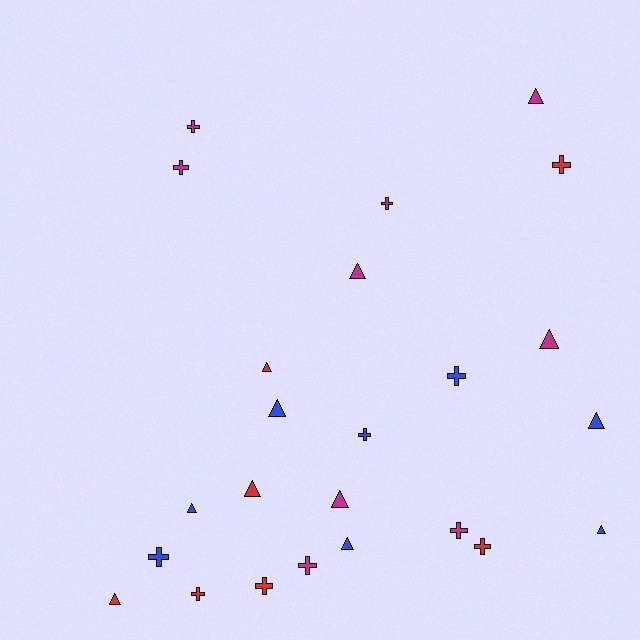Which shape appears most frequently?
Triangle, with 12 objects.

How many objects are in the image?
There are 24 objects.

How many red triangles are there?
There are 3 red triangles.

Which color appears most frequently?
Magenta, with 9 objects.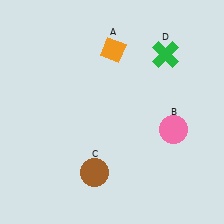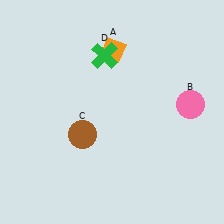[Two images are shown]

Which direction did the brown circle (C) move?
The brown circle (C) moved up.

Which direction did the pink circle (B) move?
The pink circle (B) moved up.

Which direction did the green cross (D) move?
The green cross (D) moved left.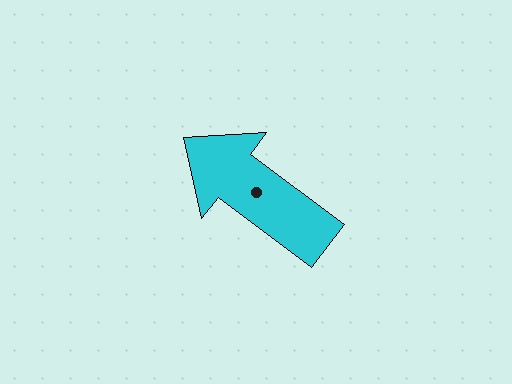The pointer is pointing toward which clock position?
Roughly 10 o'clock.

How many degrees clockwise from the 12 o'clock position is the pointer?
Approximately 307 degrees.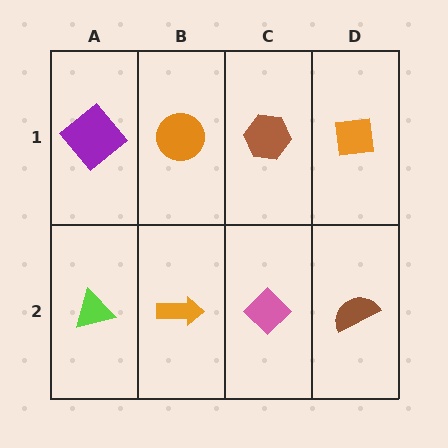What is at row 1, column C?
A brown hexagon.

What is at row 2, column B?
An orange arrow.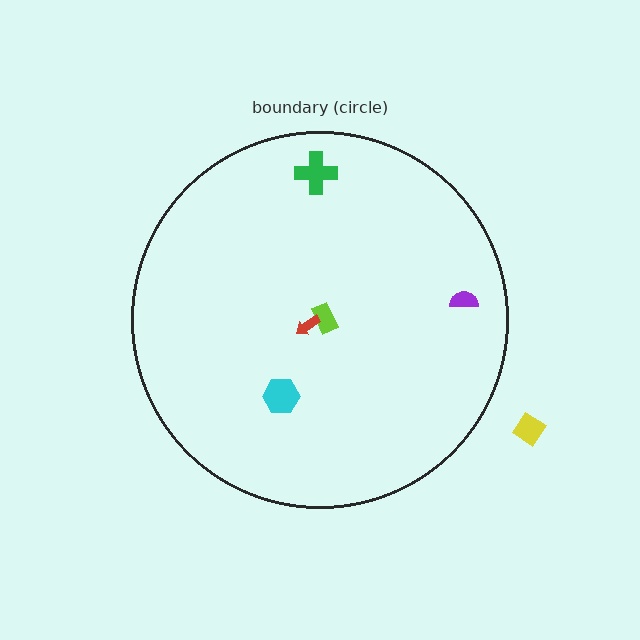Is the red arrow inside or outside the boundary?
Inside.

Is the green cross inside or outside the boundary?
Inside.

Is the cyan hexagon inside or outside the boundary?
Inside.